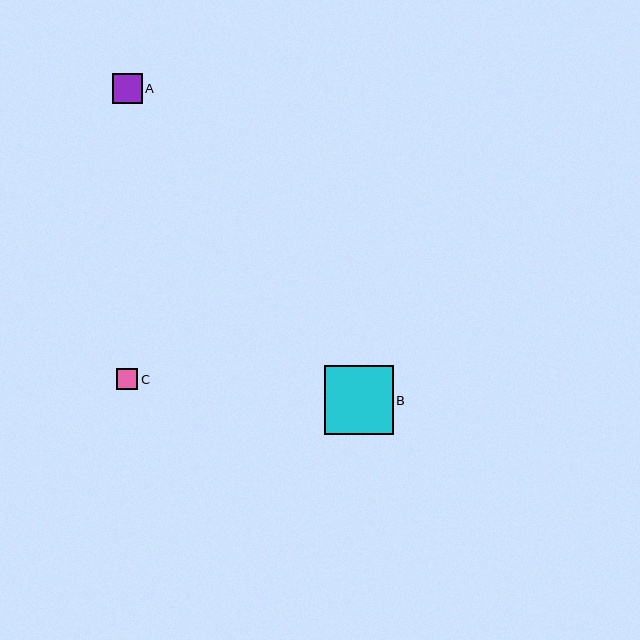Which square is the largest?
Square B is the largest with a size of approximately 69 pixels.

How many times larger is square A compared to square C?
Square A is approximately 1.4 times the size of square C.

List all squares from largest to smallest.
From largest to smallest: B, A, C.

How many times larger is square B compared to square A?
Square B is approximately 2.3 times the size of square A.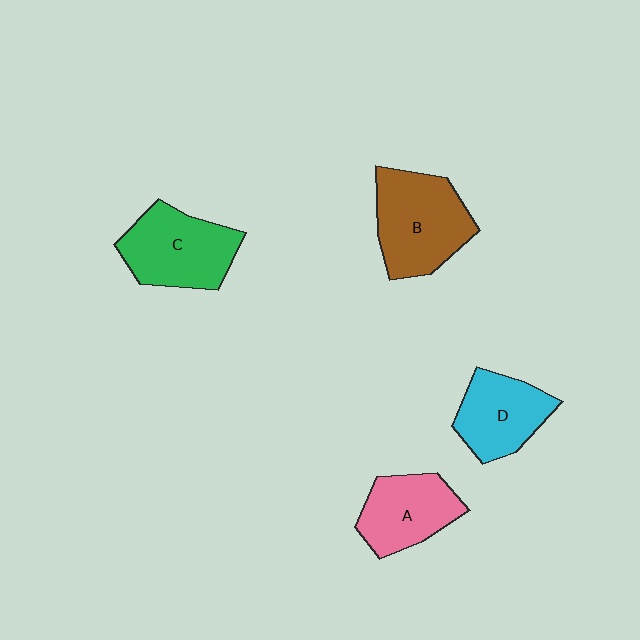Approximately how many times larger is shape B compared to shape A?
Approximately 1.3 times.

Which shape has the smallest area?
Shape D (cyan).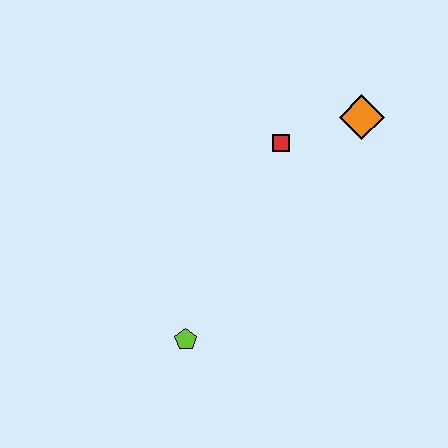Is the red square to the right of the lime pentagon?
Yes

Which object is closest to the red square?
The orange diamond is closest to the red square.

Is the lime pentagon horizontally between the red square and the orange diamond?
No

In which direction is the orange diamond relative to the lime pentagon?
The orange diamond is above the lime pentagon.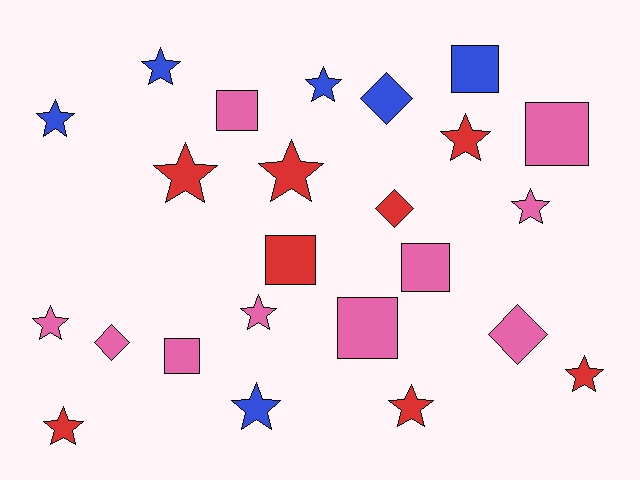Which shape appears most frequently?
Star, with 13 objects.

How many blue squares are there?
There is 1 blue square.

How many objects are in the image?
There are 24 objects.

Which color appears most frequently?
Pink, with 10 objects.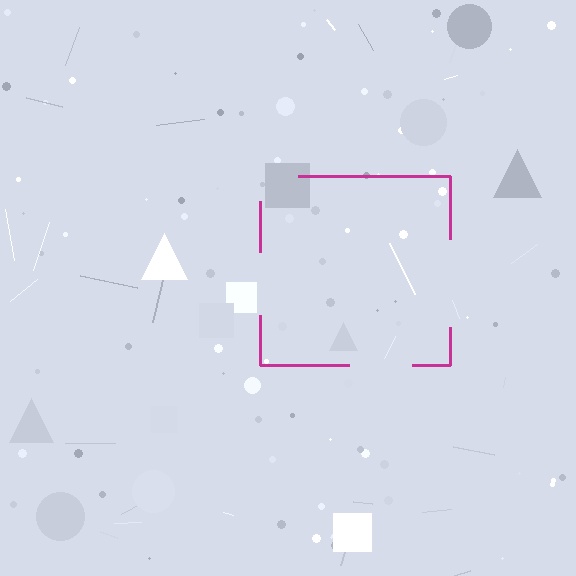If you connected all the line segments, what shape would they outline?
They would outline a square.